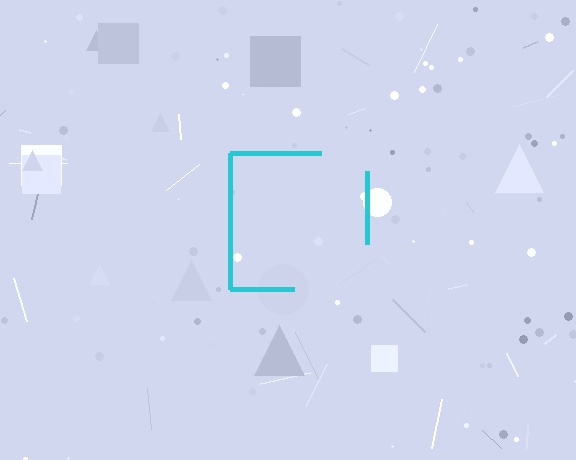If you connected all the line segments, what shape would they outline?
They would outline a square.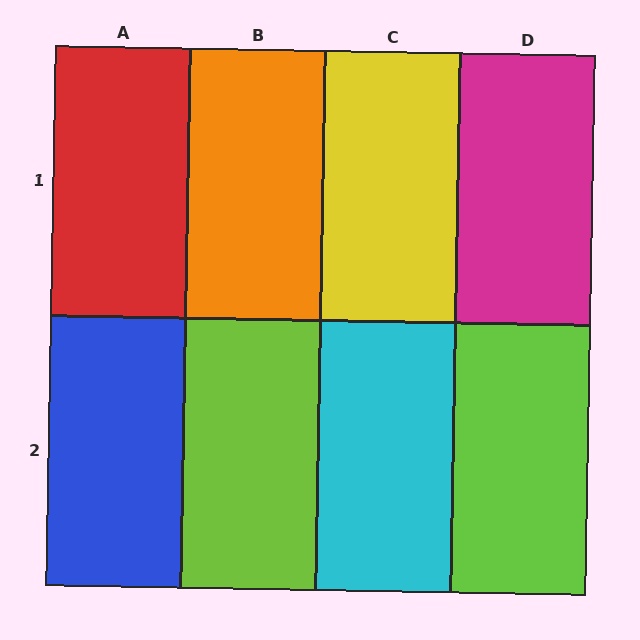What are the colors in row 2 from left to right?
Blue, lime, cyan, lime.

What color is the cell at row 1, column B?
Orange.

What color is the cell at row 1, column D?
Magenta.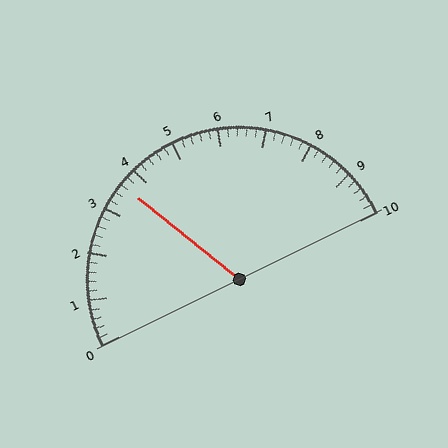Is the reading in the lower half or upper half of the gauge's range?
The reading is in the lower half of the range (0 to 10).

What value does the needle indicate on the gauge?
The needle indicates approximately 3.6.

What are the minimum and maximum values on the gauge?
The gauge ranges from 0 to 10.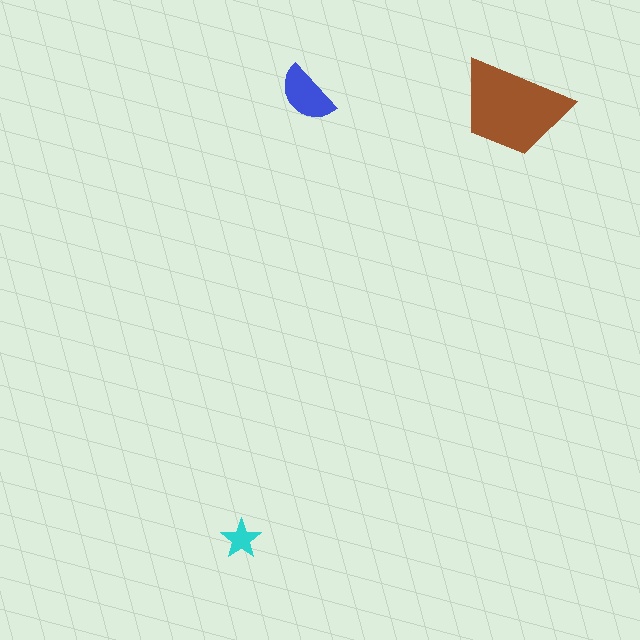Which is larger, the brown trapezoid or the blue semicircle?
The brown trapezoid.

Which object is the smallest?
The cyan star.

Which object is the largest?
The brown trapezoid.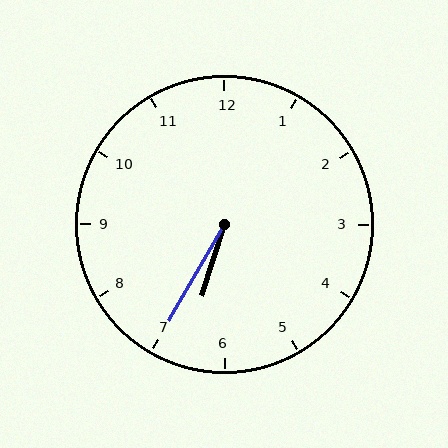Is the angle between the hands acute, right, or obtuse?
It is acute.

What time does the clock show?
6:35.